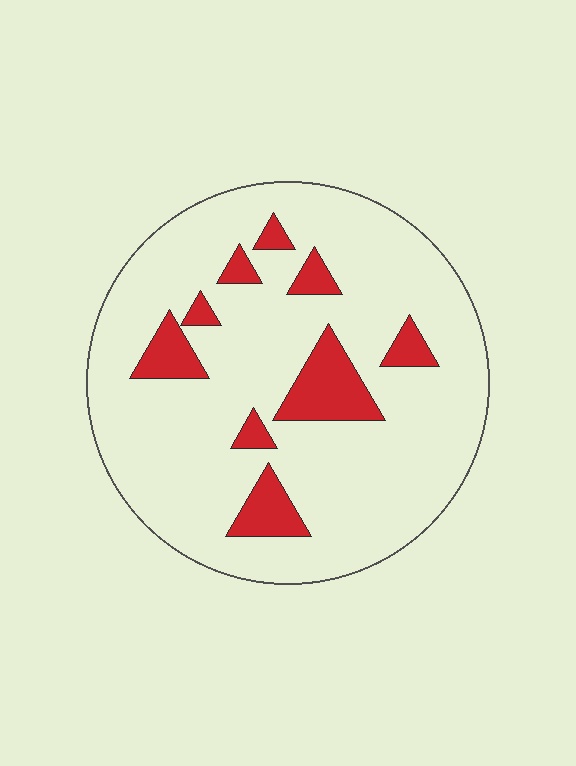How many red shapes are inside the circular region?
9.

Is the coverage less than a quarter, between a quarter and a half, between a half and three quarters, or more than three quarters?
Less than a quarter.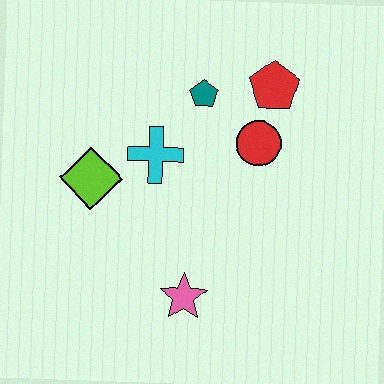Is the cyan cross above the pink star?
Yes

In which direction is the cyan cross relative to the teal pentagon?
The cyan cross is below the teal pentagon.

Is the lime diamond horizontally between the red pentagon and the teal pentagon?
No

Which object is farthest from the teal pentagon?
The pink star is farthest from the teal pentagon.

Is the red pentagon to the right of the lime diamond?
Yes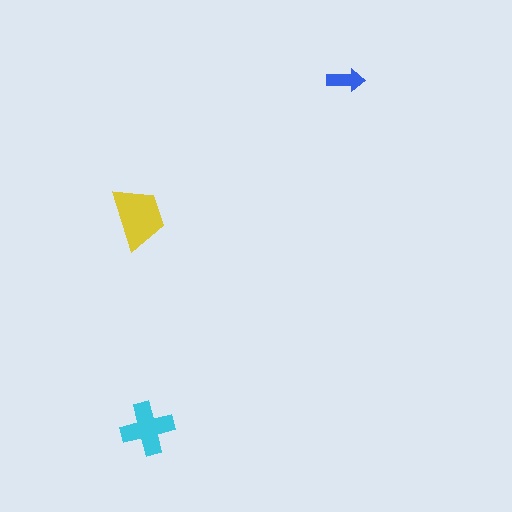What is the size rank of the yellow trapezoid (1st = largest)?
1st.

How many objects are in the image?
There are 3 objects in the image.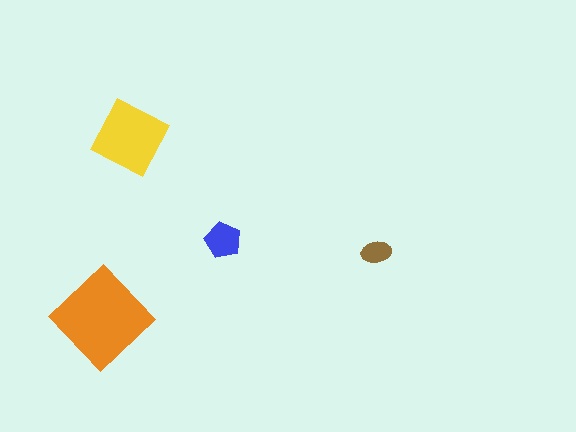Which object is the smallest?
The brown ellipse.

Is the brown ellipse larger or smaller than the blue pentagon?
Smaller.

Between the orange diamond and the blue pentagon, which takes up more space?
The orange diamond.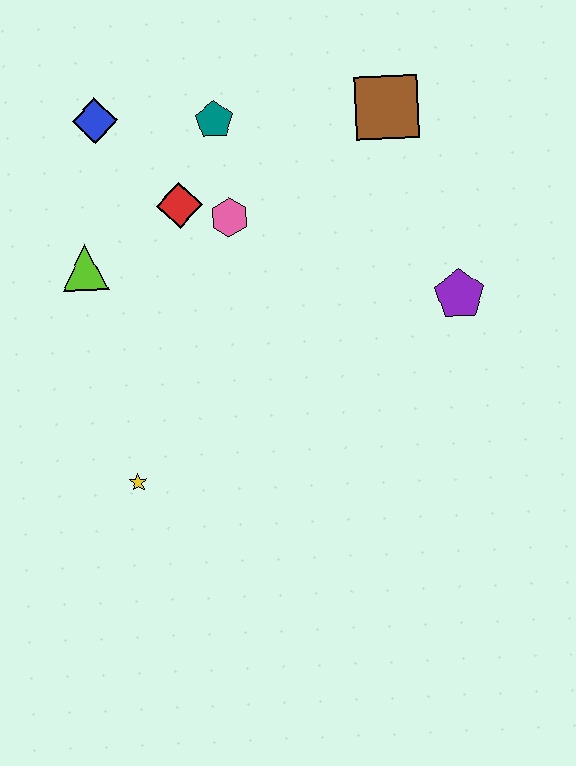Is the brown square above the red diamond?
Yes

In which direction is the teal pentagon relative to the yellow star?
The teal pentagon is above the yellow star.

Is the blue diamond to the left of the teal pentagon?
Yes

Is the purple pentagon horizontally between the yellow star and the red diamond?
No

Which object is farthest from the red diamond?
The purple pentagon is farthest from the red diamond.